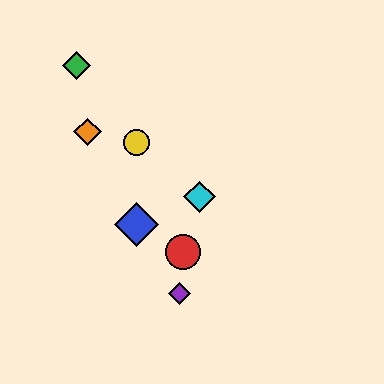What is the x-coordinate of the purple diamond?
The purple diamond is at x≈179.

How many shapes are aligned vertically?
2 shapes (the blue diamond, the yellow circle) are aligned vertically.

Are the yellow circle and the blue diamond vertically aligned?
Yes, both are at x≈137.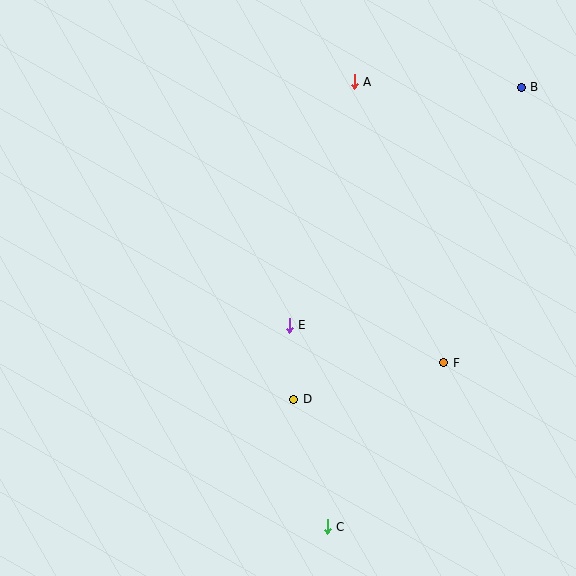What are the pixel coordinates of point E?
Point E is at (289, 325).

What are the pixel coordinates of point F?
Point F is at (444, 363).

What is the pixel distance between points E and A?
The distance between E and A is 252 pixels.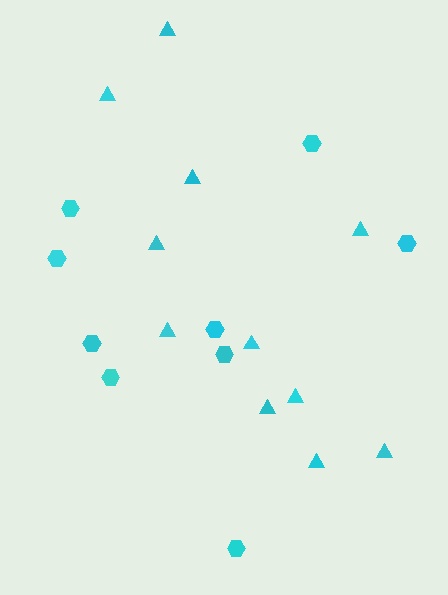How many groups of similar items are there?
There are 2 groups: one group of hexagons (9) and one group of triangles (11).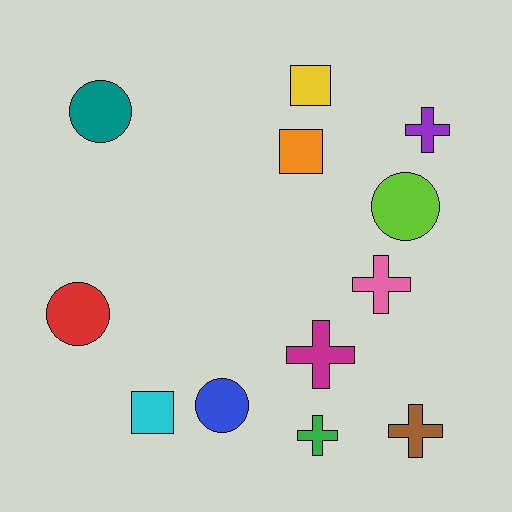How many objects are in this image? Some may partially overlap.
There are 12 objects.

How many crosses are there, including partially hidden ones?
There are 5 crosses.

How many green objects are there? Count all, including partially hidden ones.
There is 1 green object.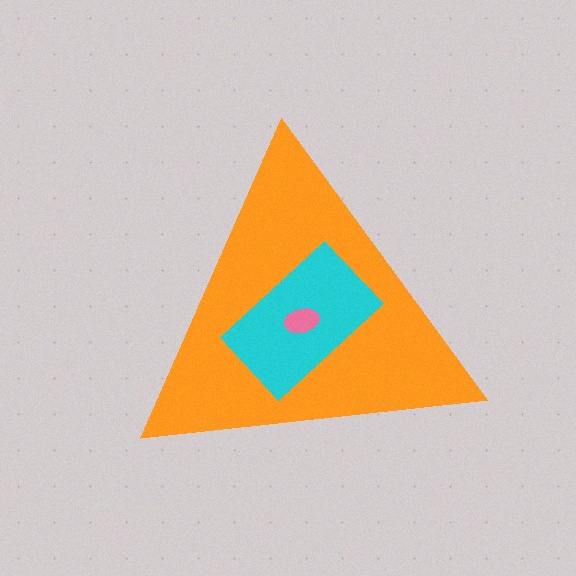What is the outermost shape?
The orange triangle.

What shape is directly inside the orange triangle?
The cyan rectangle.